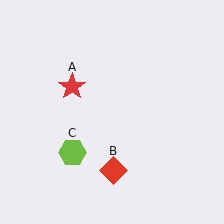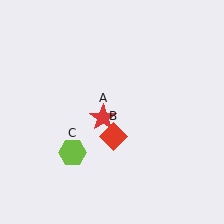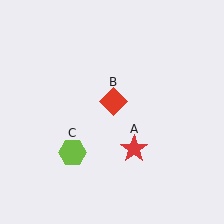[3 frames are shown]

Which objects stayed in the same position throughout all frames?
Lime hexagon (object C) remained stationary.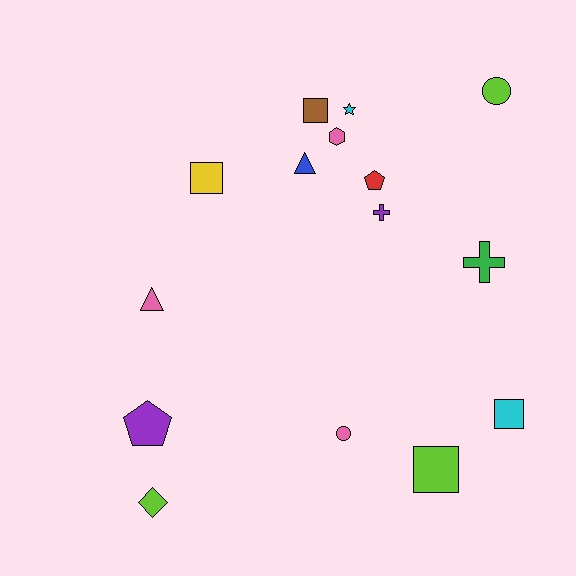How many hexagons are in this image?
There is 1 hexagon.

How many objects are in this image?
There are 15 objects.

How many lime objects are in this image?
There are 3 lime objects.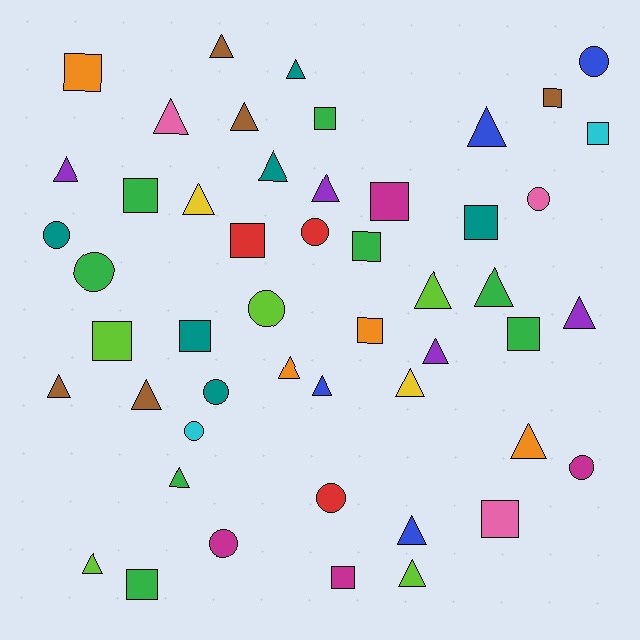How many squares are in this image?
There are 16 squares.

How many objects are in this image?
There are 50 objects.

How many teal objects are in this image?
There are 6 teal objects.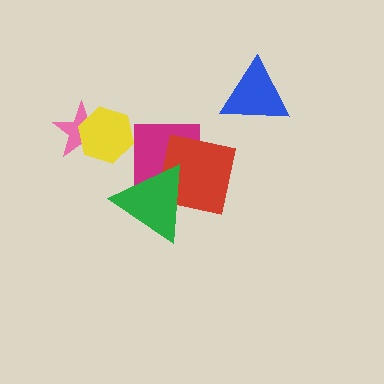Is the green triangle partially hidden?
No, no other shape covers it.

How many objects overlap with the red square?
2 objects overlap with the red square.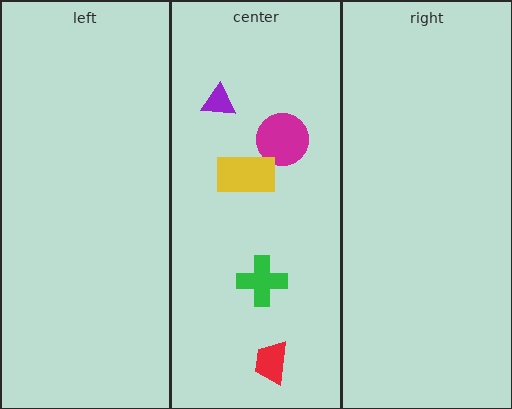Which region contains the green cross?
The center region.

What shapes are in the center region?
The magenta circle, the purple triangle, the green cross, the yellow rectangle, the red trapezoid.